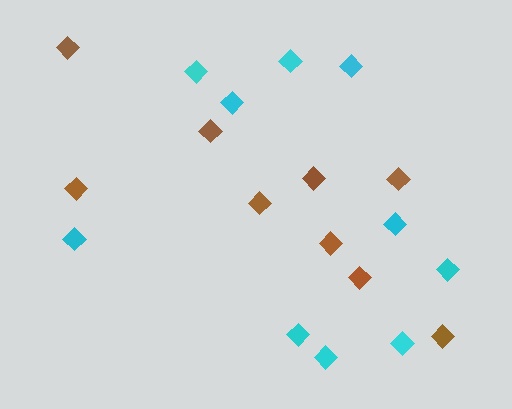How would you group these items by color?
There are 2 groups: one group of cyan diamonds (10) and one group of brown diamonds (9).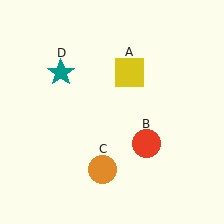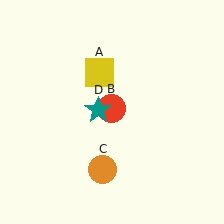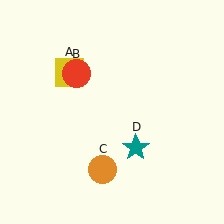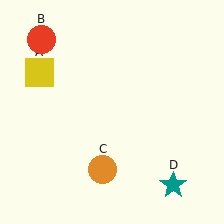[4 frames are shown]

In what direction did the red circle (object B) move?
The red circle (object B) moved up and to the left.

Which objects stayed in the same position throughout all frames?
Orange circle (object C) remained stationary.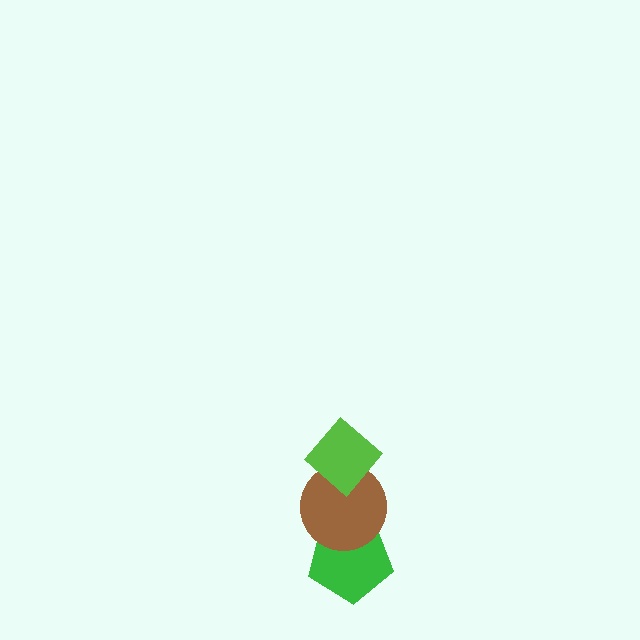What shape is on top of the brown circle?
The lime diamond is on top of the brown circle.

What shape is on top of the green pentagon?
The brown circle is on top of the green pentagon.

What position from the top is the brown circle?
The brown circle is 2nd from the top.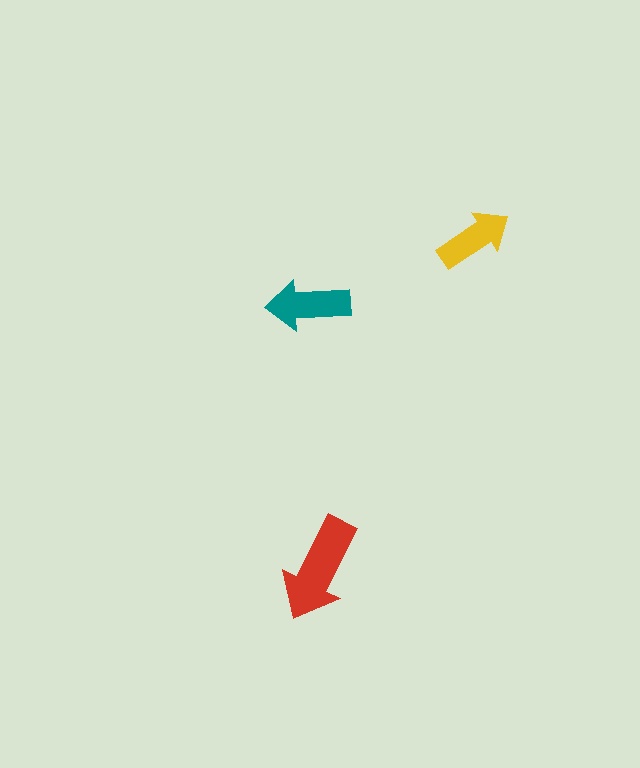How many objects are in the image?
There are 3 objects in the image.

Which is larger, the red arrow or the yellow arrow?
The red one.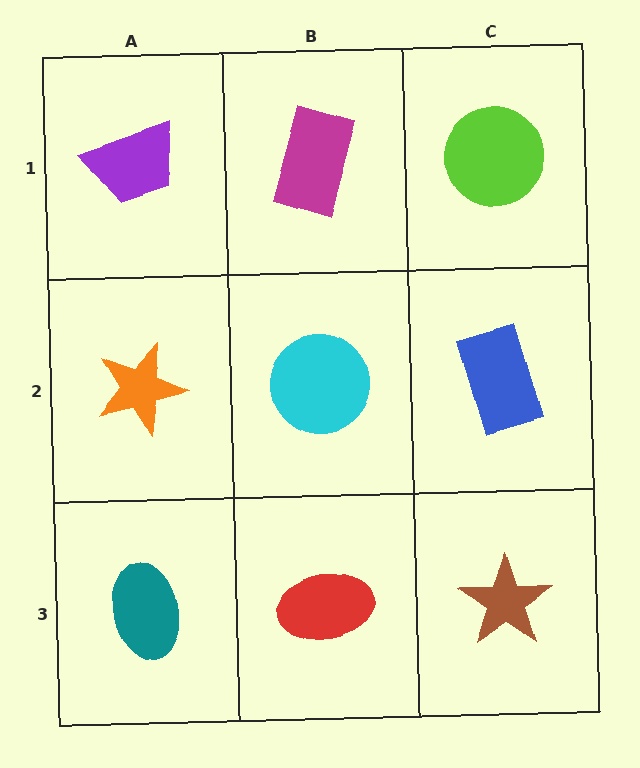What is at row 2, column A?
An orange star.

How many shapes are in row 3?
3 shapes.